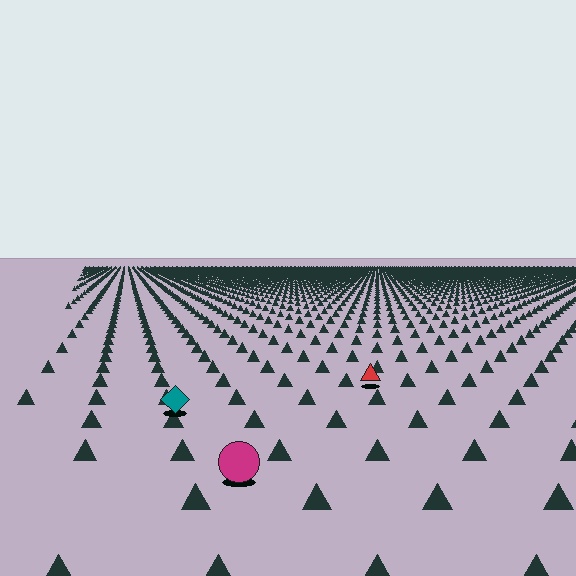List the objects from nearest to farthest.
From nearest to farthest: the magenta circle, the teal diamond, the red triangle.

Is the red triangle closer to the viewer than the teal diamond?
No. The teal diamond is closer — you can tell from the texture gradient: the ground texture is coarser near it.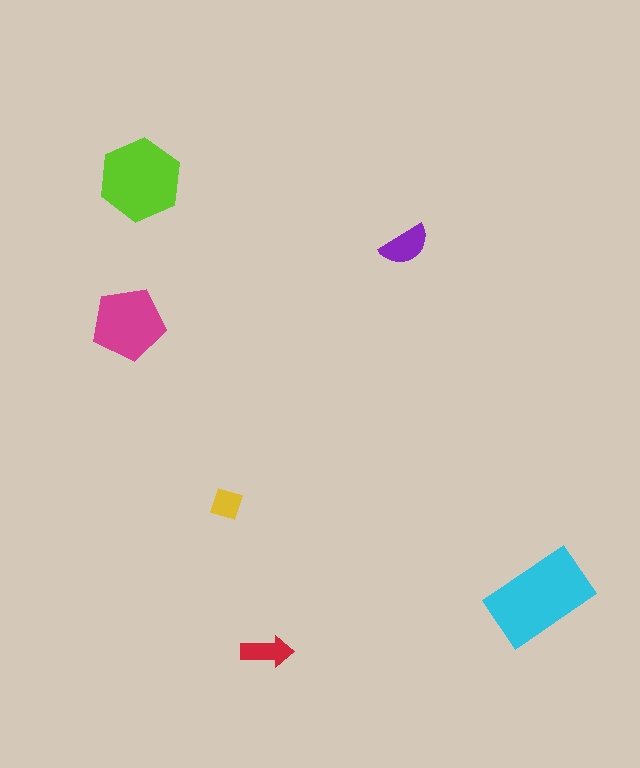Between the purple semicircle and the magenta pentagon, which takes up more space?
The magenta pentagon.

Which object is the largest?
The cyan rectangle.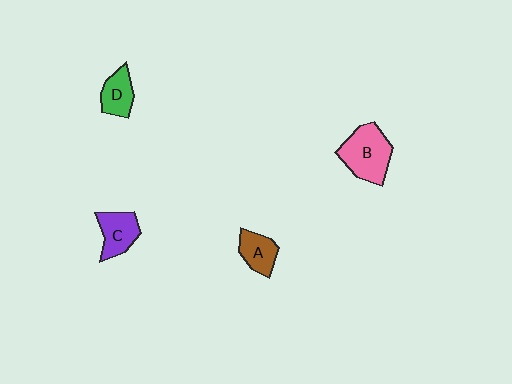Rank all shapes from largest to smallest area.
From largest to smallest: B (pink), C (purple), D (green), A (brown).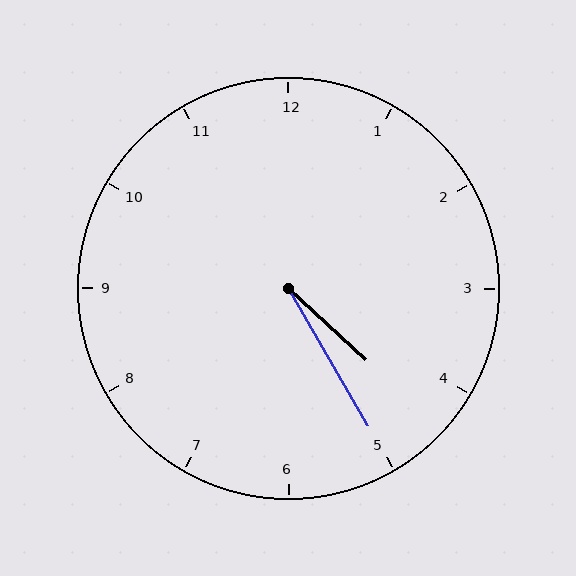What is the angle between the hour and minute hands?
Approximately 18 degrees.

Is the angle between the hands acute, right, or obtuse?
It is acute.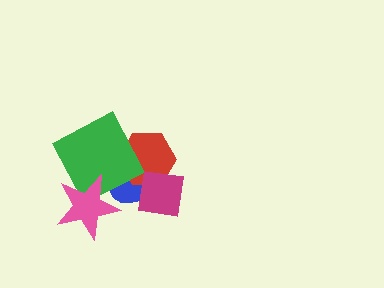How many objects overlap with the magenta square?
2 objects overlap with the magenta square.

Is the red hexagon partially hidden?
Yes, it is partially covered by another shape.